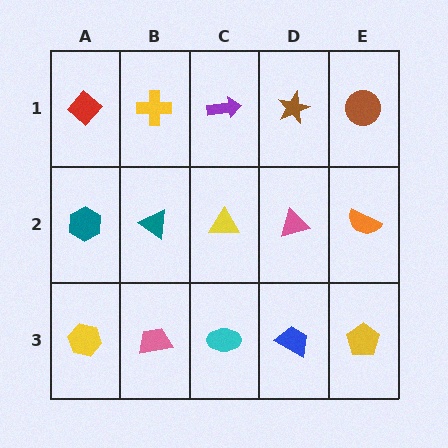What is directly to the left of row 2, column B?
A teal hexagon.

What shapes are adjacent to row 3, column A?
A teal hexagon (row 2, column A), a pink trapezoid (row 3, column B).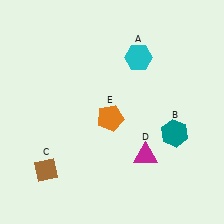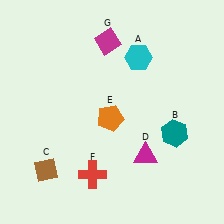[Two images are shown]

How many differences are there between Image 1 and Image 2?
There are 2 differences between the two images.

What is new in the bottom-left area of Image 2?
A red cross (F) was added in the bottom-left area of Image 2.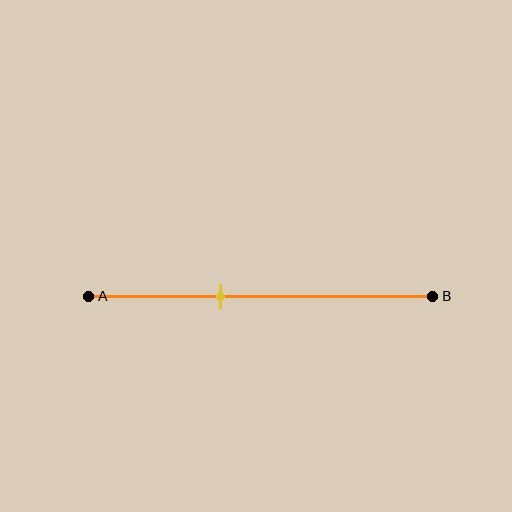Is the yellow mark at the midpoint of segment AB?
No, the mark is at about 40% from A, not at the 50% midpoint.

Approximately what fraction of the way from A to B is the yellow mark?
The yellow mark is approximately 40% of the way from A to B.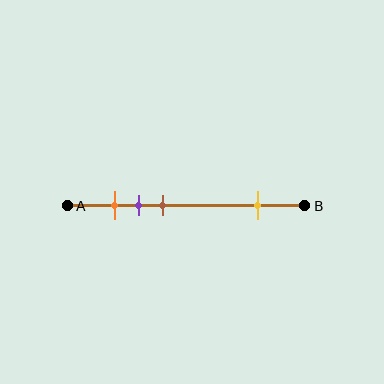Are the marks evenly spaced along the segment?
No, the marks are not evenly spaced.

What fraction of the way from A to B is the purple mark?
The purple mark is approximately 30% (0.3) of the way from A to B.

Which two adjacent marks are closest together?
The orange and purple marks are the closest adjacent pair.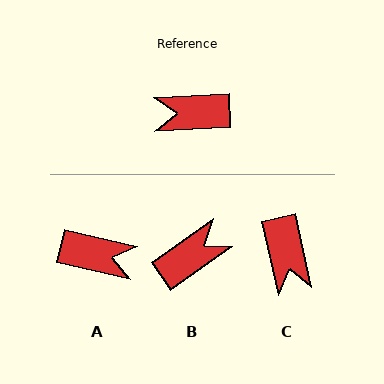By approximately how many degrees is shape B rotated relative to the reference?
Approximately 147 degrees clockwise.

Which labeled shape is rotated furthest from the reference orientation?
A, about 165 degrees away.